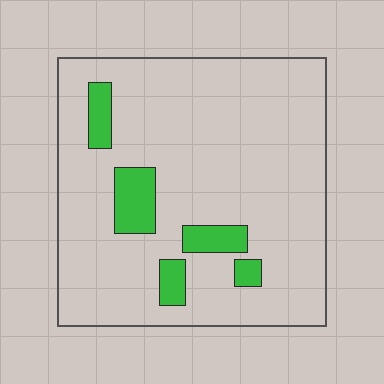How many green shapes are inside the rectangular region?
5.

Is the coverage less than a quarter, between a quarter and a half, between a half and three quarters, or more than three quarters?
Less than a quarter.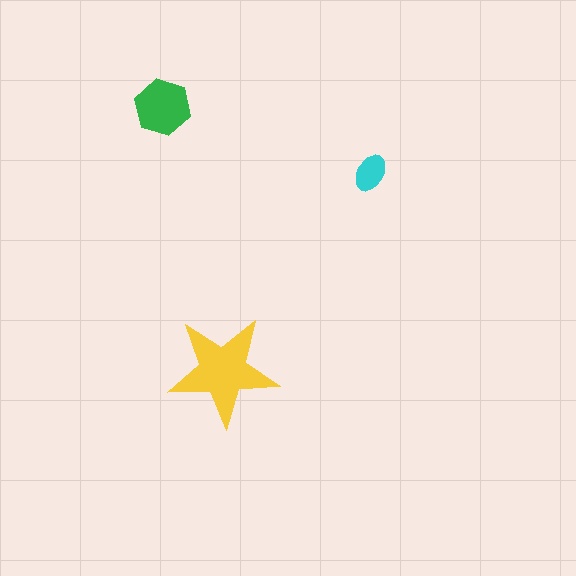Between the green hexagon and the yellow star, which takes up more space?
The yellow star.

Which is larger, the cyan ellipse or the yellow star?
The yellow star.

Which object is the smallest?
The cyan ellipse.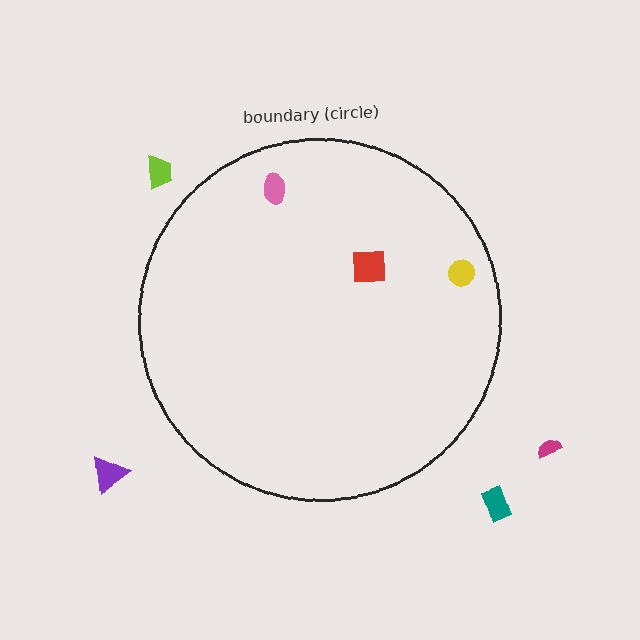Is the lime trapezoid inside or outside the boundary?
Outside.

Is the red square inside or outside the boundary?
Inside.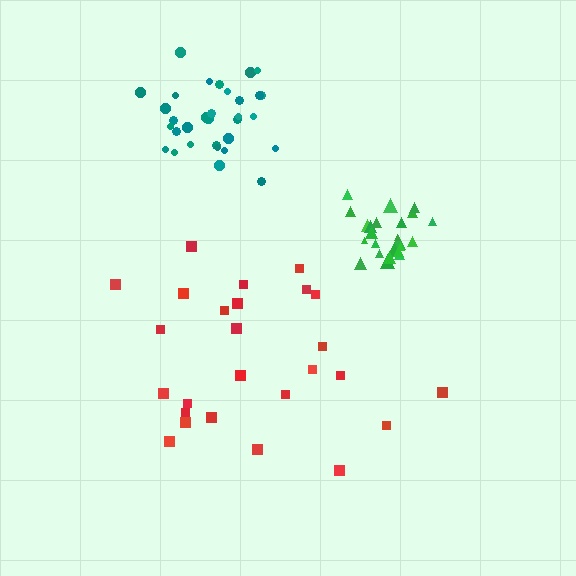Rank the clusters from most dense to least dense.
green, teal, red.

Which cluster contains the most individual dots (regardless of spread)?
Teal (32).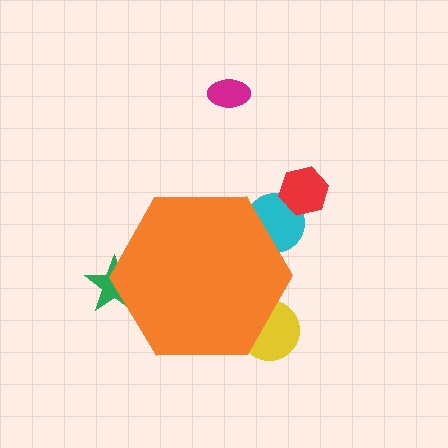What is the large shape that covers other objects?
An orange hexagon.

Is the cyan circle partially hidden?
Yes, the cyan circle is partially hidden behind the orange hexagon.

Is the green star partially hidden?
Yes, the green star is partially hidden behind the orange hexagon.